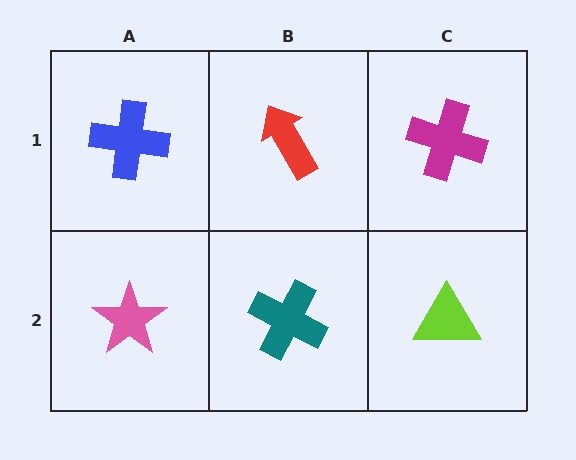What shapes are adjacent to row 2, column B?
A red arrow (row 1, column B), a pink star (row 2, column A), a lime triangle (row 2, column C).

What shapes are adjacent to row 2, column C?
A magenta cross (row 1, column C), a teal cross (row 2, column B).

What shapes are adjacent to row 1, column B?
A teal cross (row 2, column B), a blue cross (row 1, column A), a magenta cross (row 1, column C).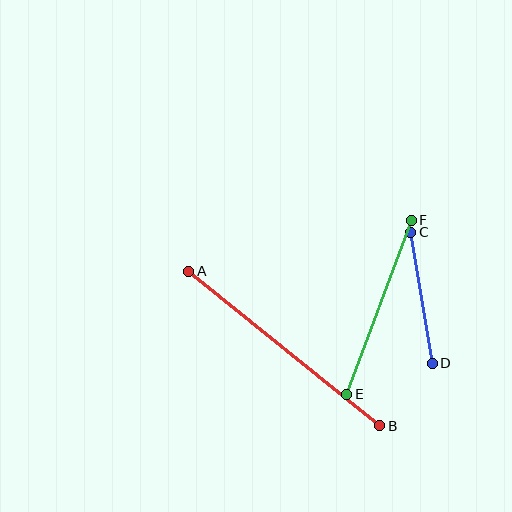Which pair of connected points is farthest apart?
Points A and B are farthest apart.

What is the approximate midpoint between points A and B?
The midpoint is at approximately (284, 349) pixels.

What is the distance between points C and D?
The distance is approximately 133 pixels.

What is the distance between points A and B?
The distance is approximately 246 pixels.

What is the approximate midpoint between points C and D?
The midpoint is at approximately (422, 298) pixels.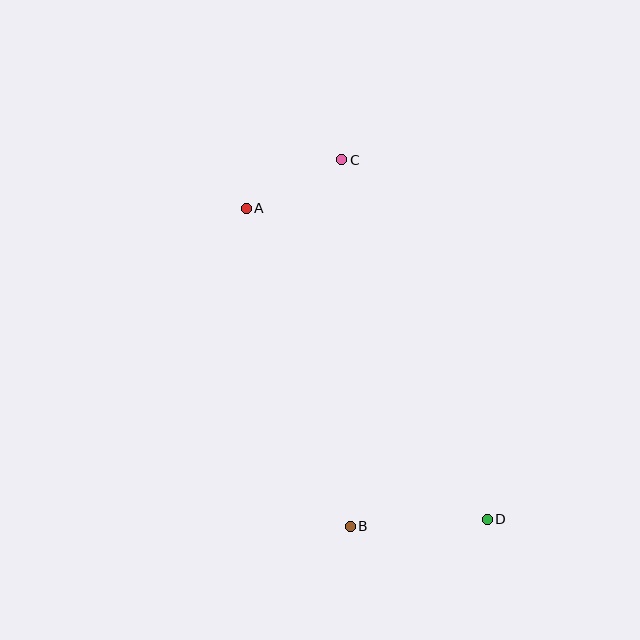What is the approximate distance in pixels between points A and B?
The distance between A and B is approximately 334 pixels.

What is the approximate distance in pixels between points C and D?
The distance between C and D is approximately 388 pixels.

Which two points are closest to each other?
Points A and C are closest to each other.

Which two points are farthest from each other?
Points A and D are farthest from each other.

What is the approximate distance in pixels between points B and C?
The distance between B and C is approximately 367 pixels.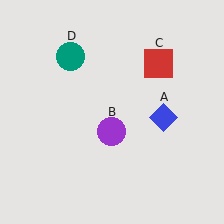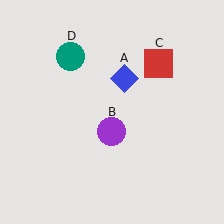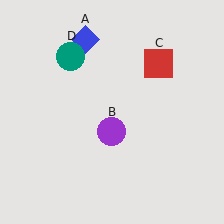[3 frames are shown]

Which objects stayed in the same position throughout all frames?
Purple circle (object B) and red square (object C) and teal circle (object D) remained stationary.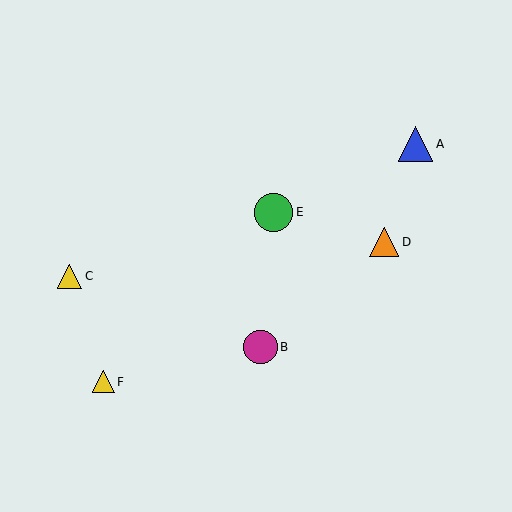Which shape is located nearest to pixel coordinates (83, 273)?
The yellow triangle (labeled C) at (70, 276) is nearest to that location.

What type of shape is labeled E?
Shape E is a green circle.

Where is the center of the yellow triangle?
The center of the yellow triangle is at (103, 382).